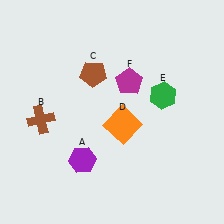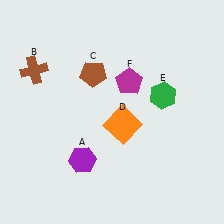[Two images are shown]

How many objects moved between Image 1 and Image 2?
1 object moved between the two images.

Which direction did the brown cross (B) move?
The brown cross (B) moved up.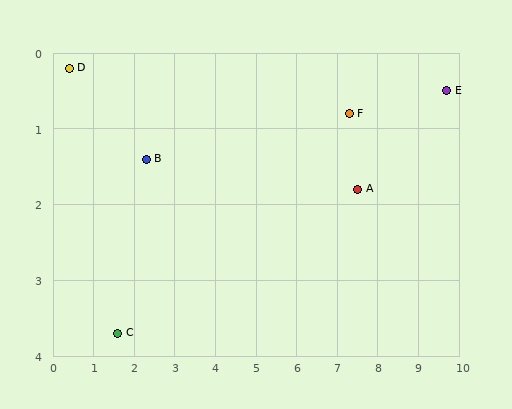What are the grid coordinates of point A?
Point A is at approximately (7.5, 1.8).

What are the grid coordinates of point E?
Point E is at approximately (9.7, 0.5).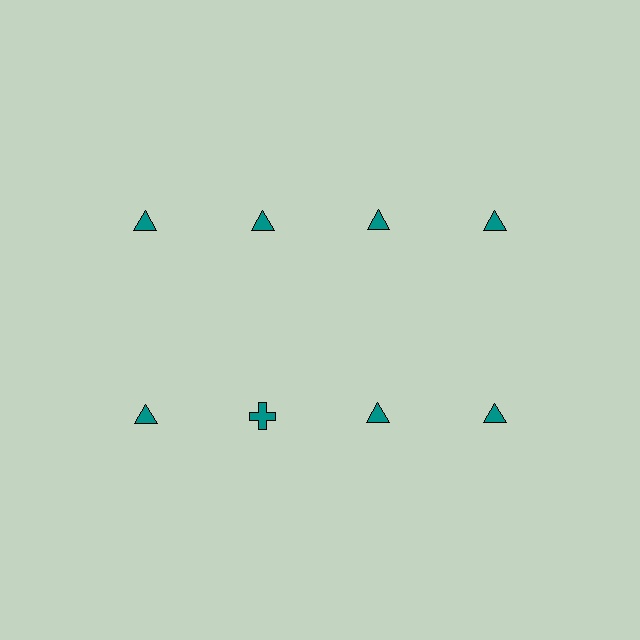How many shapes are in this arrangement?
There are 8 shapes arranged in a grid pattern.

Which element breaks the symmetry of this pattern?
The teal cross in the second row, second from left column breaks the symmetry. All other shapes are teal triangles.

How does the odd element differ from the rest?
It has a different shape: cross instead of triangle.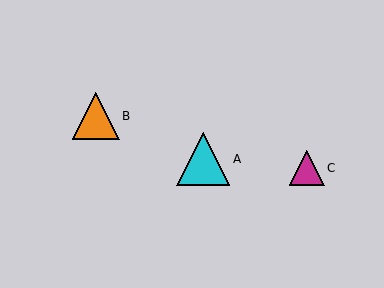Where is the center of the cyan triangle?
The center of the cyan triangle is at (203, 159).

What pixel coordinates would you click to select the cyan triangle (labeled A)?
Click at (203, 159) to select the cyan triangle A.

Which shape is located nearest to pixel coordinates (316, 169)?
The magenta triangle (labeled C) at (307, 168) is nearest to that location.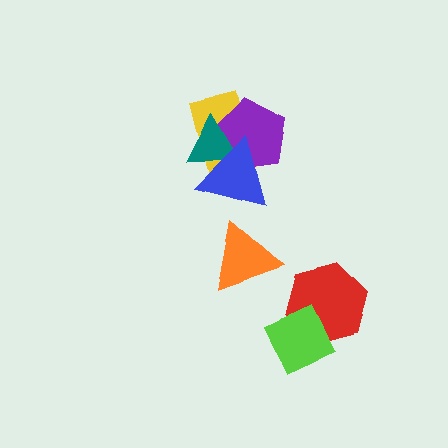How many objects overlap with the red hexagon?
1 object overlaps with the red hexagon.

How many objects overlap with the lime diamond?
1 object overlaps with the lime diamond.